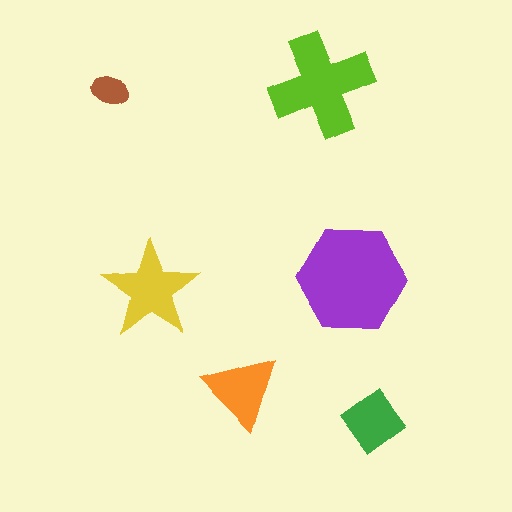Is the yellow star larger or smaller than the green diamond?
Larger.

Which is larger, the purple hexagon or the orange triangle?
The purple hexagon.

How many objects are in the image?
There are 6 objects in the image.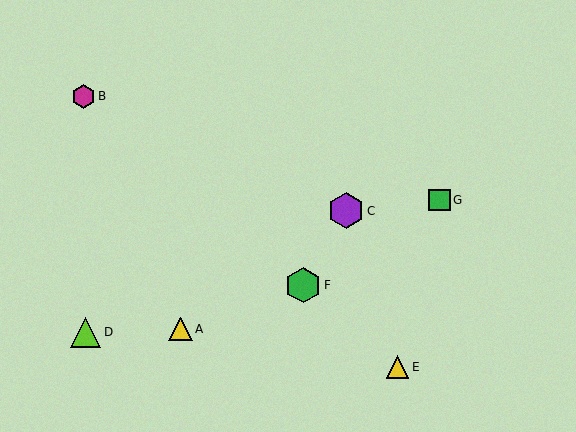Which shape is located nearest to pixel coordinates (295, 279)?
The green hexagon (labeled F) at (303, 285) is nearest to that location.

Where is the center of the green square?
The center of the green square is at (439, 200).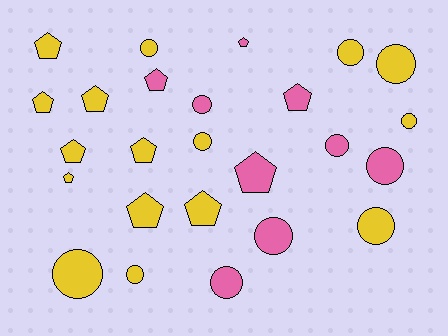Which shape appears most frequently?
Circle, with 13 objects.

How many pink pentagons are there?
There are 4 pink pentagons.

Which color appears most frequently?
Yellow, with 16 objects.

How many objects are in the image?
There are 25 objects.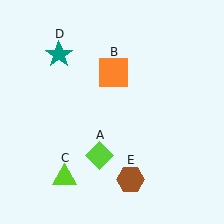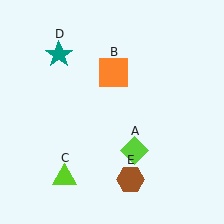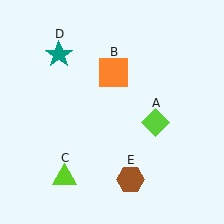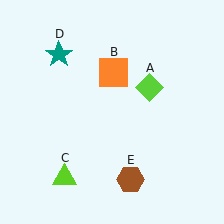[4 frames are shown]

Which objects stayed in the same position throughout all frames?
Orange square (object B) and lime triangle (object C) and teal star (object D) and brown hexagon (object E) remained stationary.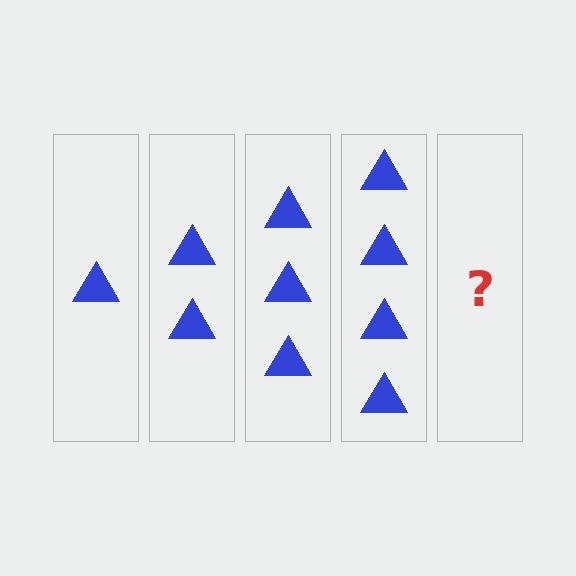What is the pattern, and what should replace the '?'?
The pattern is that each step adds one more triangle. The '?' should be 5 triangles.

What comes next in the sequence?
The next element should be 5 triangles.